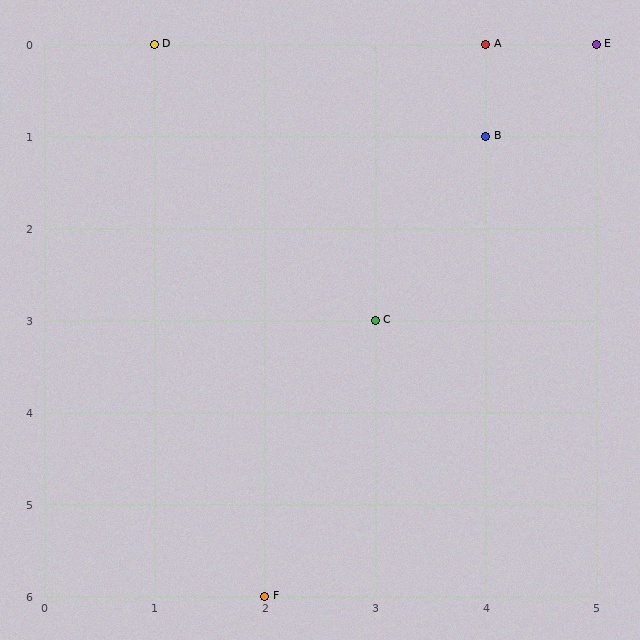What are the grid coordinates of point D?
Point D is at grid coordinates (1, 0).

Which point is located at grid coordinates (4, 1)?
Point B is at (4, 1).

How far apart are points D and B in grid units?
Points D and B are 3 columns and 1 row apart (about 3.2 grid units diagonally).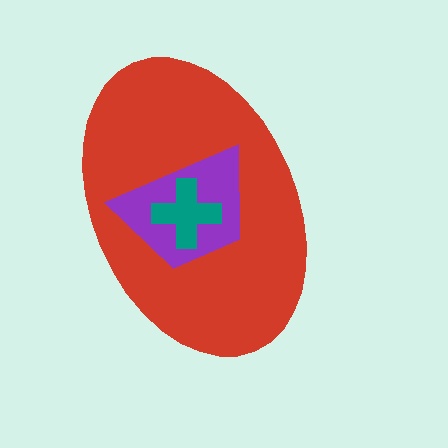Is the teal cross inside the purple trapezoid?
Yes.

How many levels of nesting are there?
3.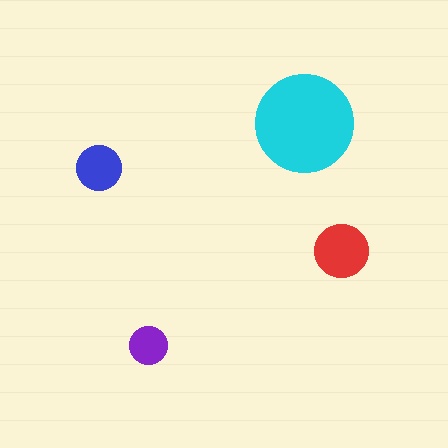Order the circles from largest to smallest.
the cyan one, the red one, the blue one, the purple one.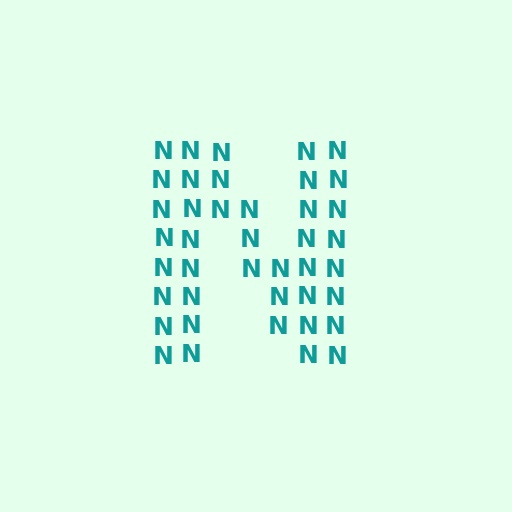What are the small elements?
The small elements are letter N's.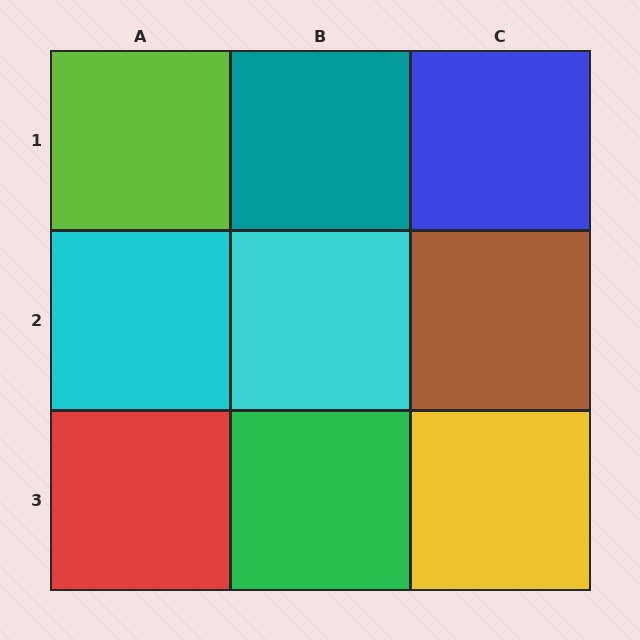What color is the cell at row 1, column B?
Teal.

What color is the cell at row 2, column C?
Brown.